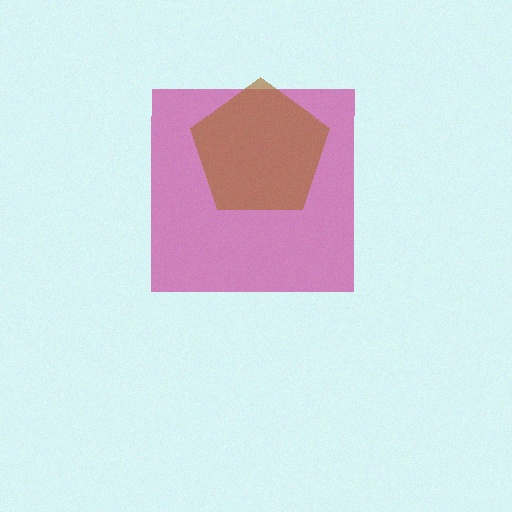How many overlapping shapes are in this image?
There are 2 overlapping shapes in the image.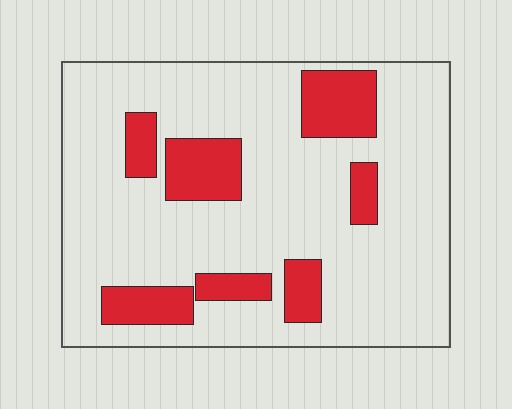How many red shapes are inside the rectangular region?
7.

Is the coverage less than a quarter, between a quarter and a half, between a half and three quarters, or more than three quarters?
Less than a quarter.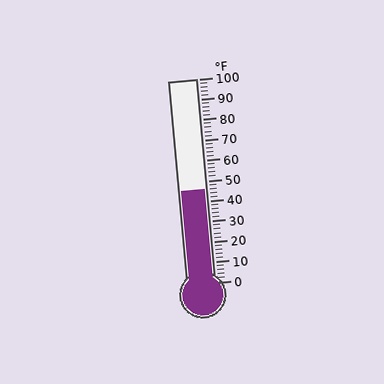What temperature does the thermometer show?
The thermometer shows approximately 46°F.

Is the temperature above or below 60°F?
The temperature is below 60°F.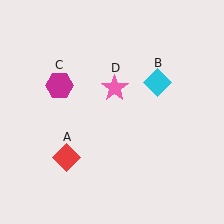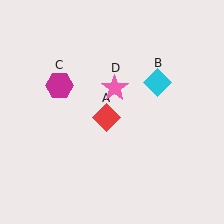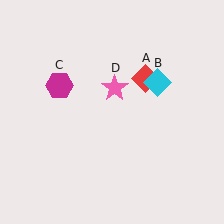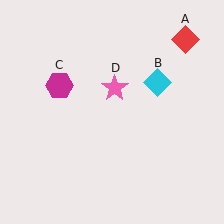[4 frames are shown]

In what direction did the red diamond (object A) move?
The red diamond (object A) moved up and to the right.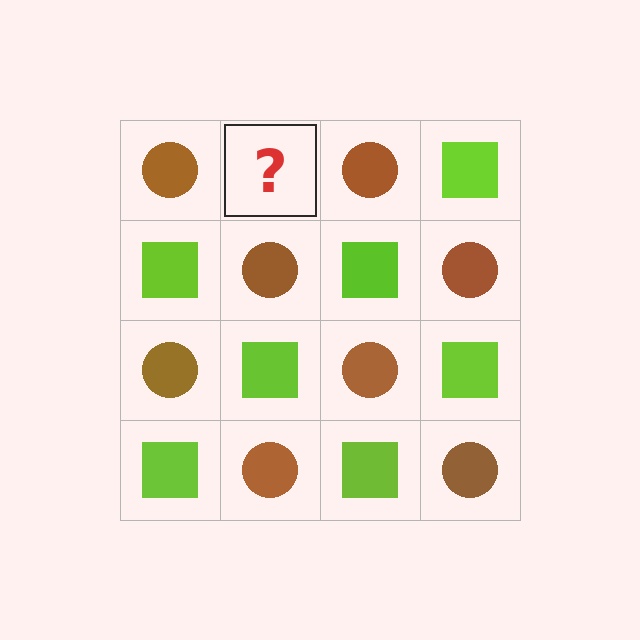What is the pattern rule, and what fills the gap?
The rule is that it alternates brown circle and lime square in a checkerboard pattern. The gap should be filled with a lime square.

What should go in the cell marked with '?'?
The missing cell should contain a lime square.